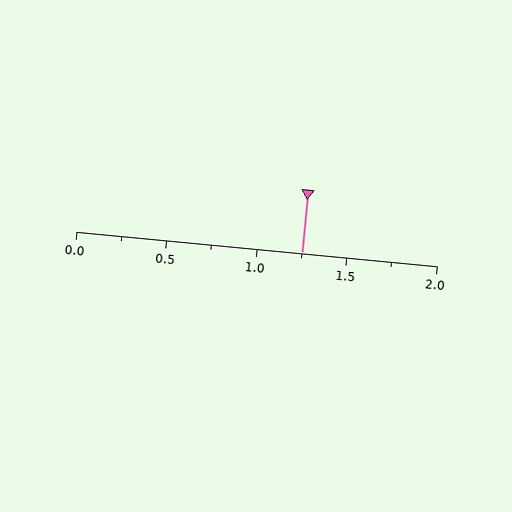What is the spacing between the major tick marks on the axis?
The major ticks are spaced 0.5 apart.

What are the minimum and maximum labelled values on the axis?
The axis runs from 0.0 to 2.0.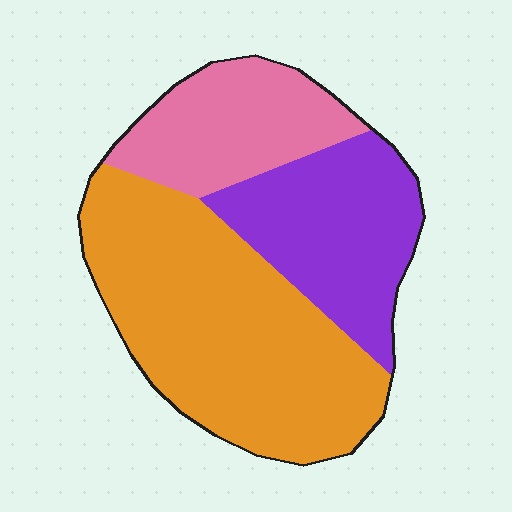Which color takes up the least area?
Pink, at roughly 20%.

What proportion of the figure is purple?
Purple covers 27% of the figure.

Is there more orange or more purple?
Orange.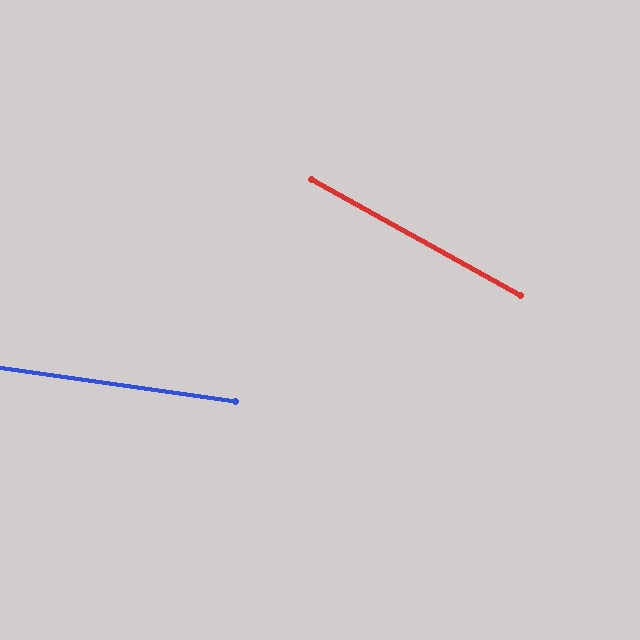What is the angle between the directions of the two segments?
Approximately 21 degrees.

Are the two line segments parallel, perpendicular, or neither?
Neither parallel nor perpendicular — they differ by about 21°.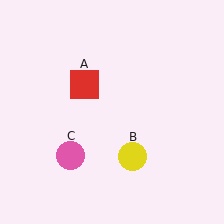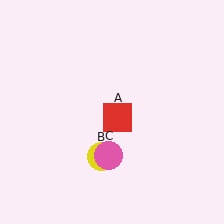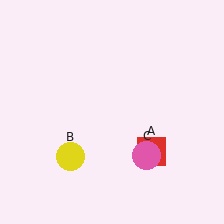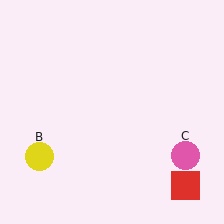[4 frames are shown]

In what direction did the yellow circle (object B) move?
The yellow circle (object B) moved left.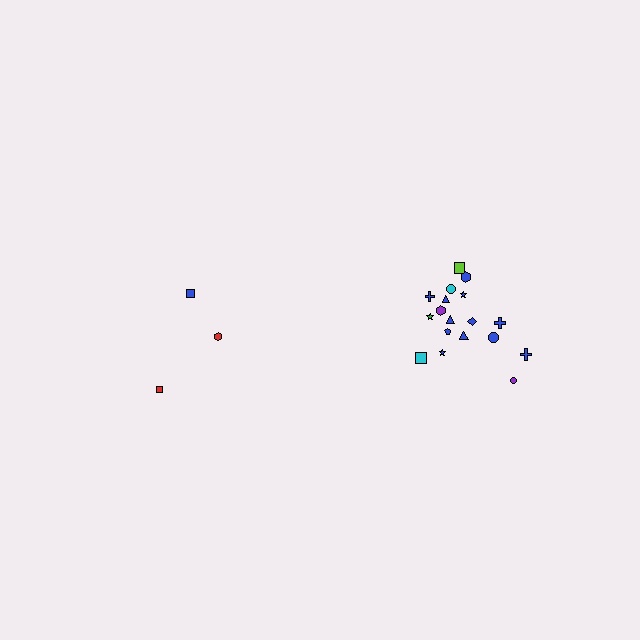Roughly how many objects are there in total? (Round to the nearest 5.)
Roughly 20 objects in total.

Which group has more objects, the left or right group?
The right group.